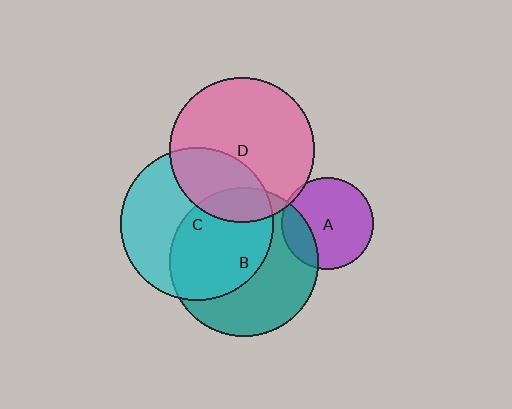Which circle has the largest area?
Circle C (cyan).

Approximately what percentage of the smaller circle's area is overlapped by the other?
Approximately 50%.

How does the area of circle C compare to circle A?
Approximately 2.8 times.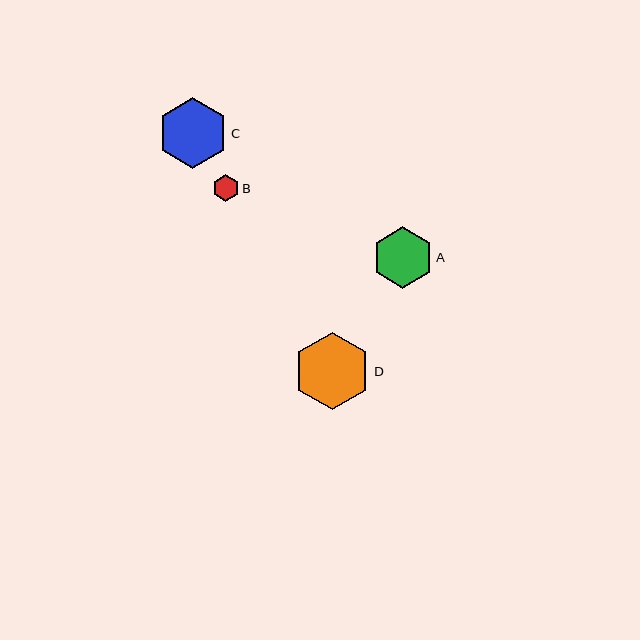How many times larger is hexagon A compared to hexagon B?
Hexagon A is approximately 2.3 times the size of hexagon B.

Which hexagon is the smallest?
Hexagon B is the smallest with a size of approximately 26 pixels.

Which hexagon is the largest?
Hexagon D is the largest with a size of approximately 77 pixels.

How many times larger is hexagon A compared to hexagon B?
Hexagon A is approximately 2.3 times the size of hexagon B.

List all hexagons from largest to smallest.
From largest to smallest: D, C, A, B.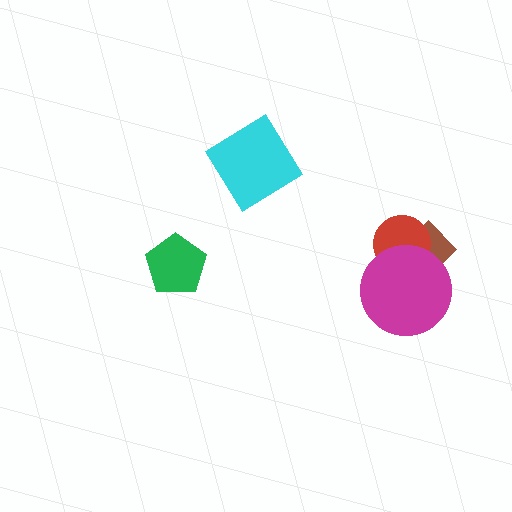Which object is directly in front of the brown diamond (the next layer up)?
The red circle is directly in front of the brown diamond.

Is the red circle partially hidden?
Yes, it is partially covered by another shape.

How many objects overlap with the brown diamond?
2 objects overlap with the brown diamond.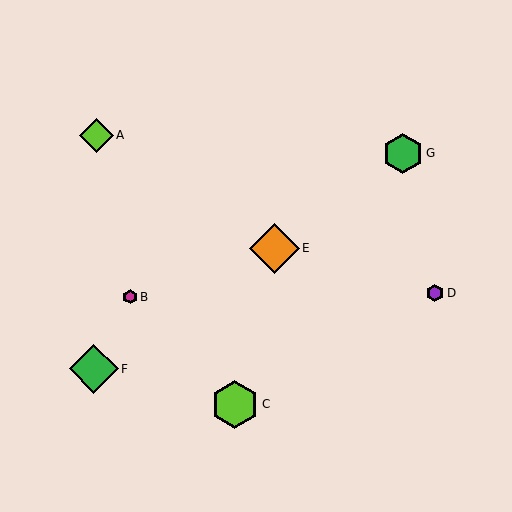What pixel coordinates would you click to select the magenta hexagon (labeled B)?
Click at (130, 297) to select the magenta hexagon B.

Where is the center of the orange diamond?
The center of the orange diamond is at (274, 248).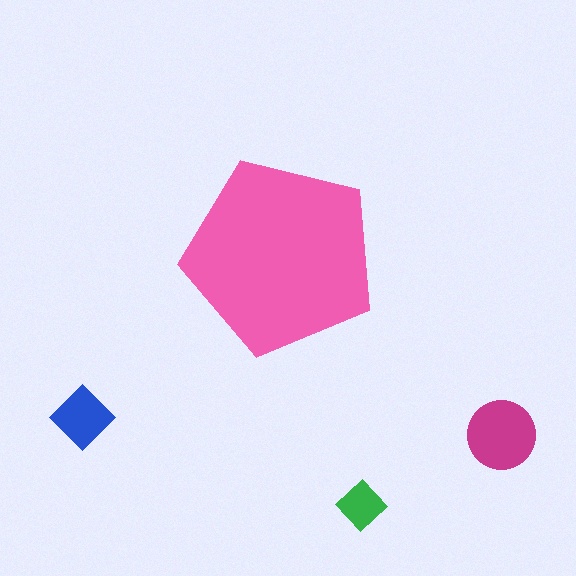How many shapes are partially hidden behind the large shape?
0 shapes are partially hidden.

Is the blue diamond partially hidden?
No, the blue diamond is fully visible.